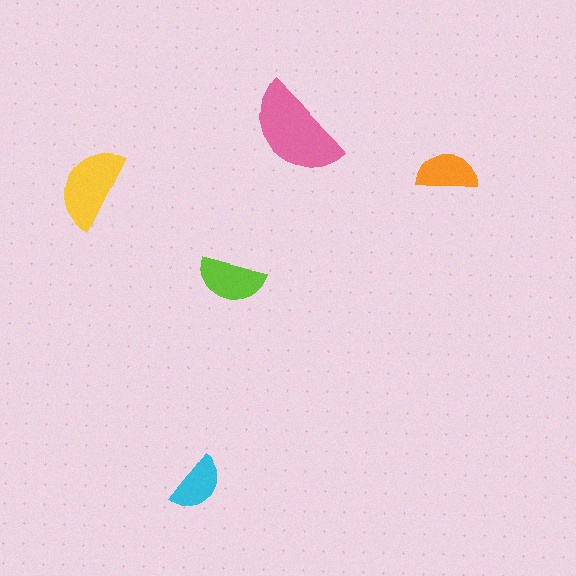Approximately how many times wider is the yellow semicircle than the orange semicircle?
About 1.5 times wider.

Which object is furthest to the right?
The orange semicircle is rightmost.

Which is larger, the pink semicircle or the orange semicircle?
The pink one.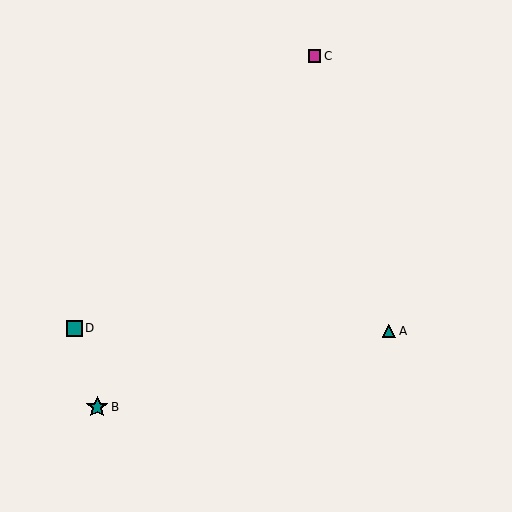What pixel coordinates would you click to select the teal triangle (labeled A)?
Click at (389, 331) to select the teal triangle A.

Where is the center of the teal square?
The center of the teal square is at (74, 328).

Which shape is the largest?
The teal star (labeled B) is the largest.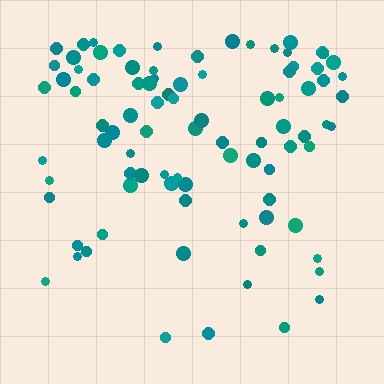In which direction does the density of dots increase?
From bottom to top, with the top side densest.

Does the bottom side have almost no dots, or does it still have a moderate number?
Still a moderate number, just noticeably fewer than the top.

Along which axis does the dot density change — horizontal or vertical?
Vertical.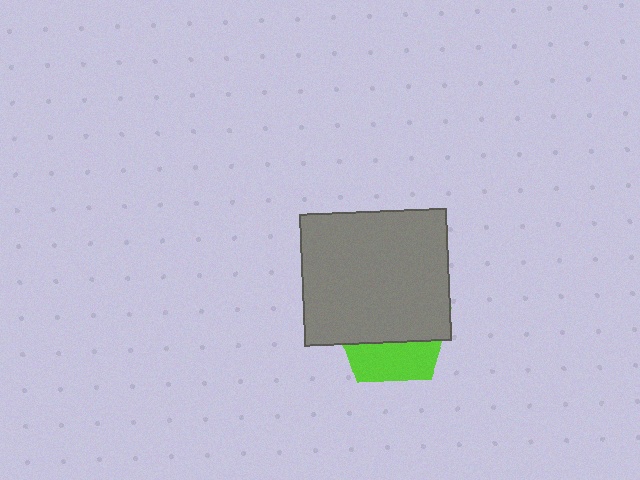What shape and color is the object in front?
The object in front is a gray rectangle.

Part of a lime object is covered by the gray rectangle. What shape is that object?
It is a pentagon.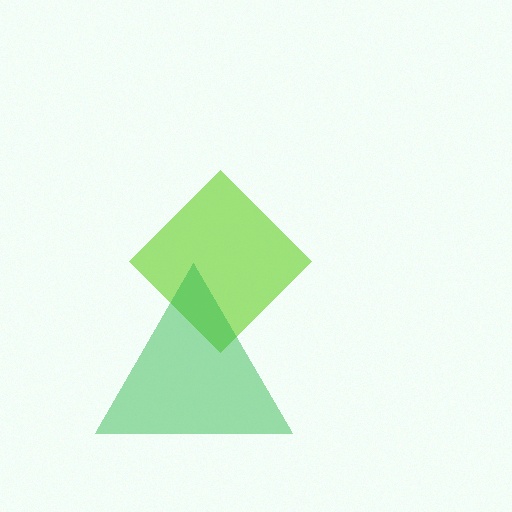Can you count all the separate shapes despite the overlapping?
Yes, there are 2 separate shapes.